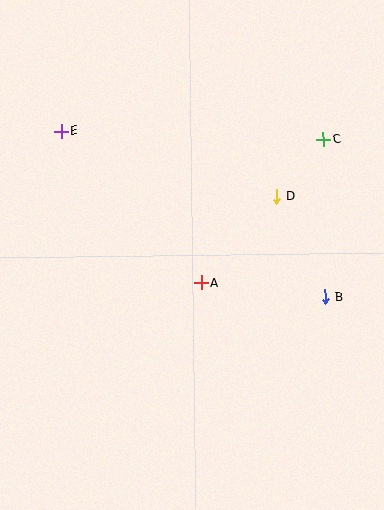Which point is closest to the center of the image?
Point A at (201, 283) is closest to the center.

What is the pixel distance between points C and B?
The distance between C and B is 157 pixels.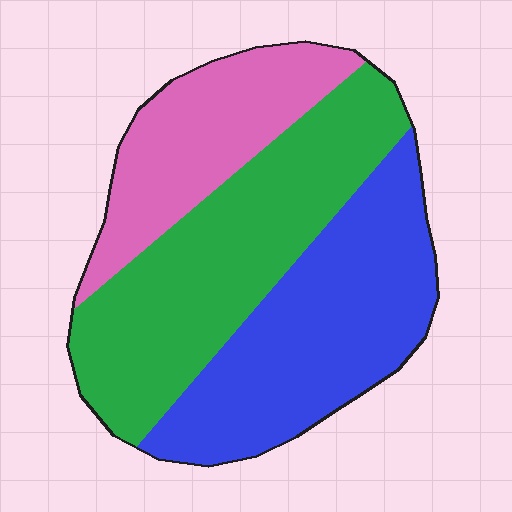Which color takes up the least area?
Pink, at roughly 25%.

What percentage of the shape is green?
Green covers roughly 40% of the shape.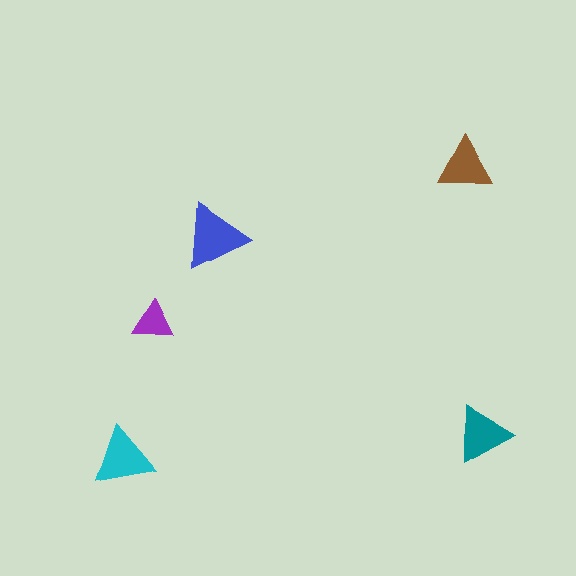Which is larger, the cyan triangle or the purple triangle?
The cyan one.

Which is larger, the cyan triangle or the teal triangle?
The cyan one.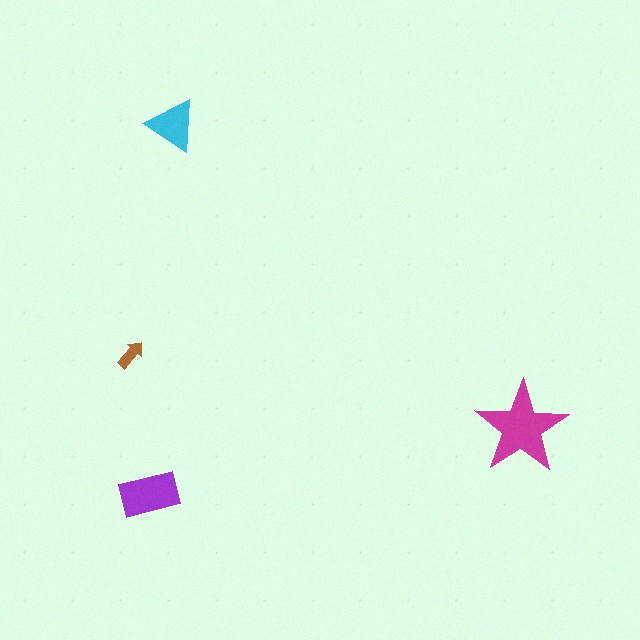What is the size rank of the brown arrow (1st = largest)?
4th.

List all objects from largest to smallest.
The magenta star, the purple rectangle, the cyan triangle, the brown arrow.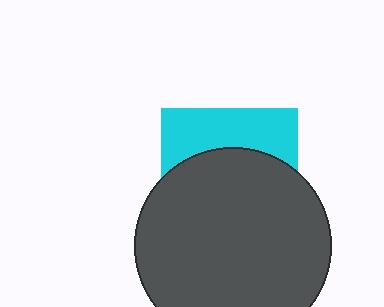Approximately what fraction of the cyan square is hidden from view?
Roughly 65% of the cyan square is hidden behind the dark gray circle.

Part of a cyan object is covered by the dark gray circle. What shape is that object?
It is a square.